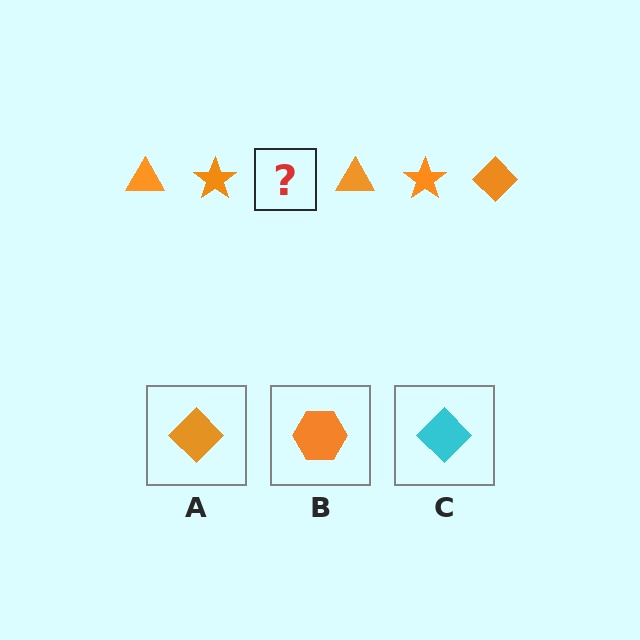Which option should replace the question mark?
Option A.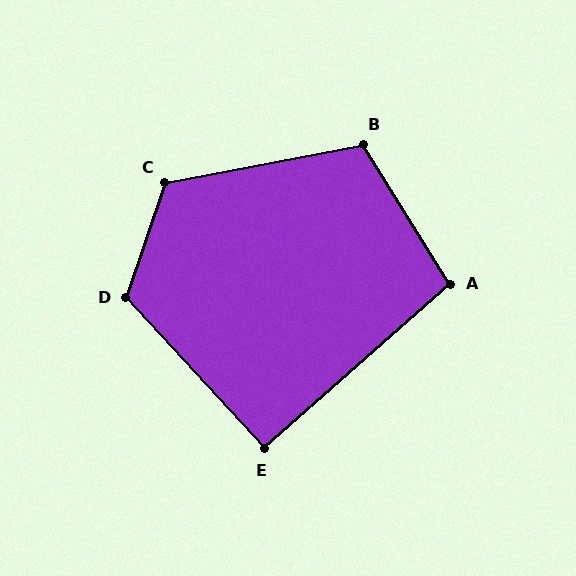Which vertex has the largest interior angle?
C, at approximately 120 degrees.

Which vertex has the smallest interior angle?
E, at approximately 91 degrees.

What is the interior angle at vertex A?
Approximately 100 degrees (obtuse).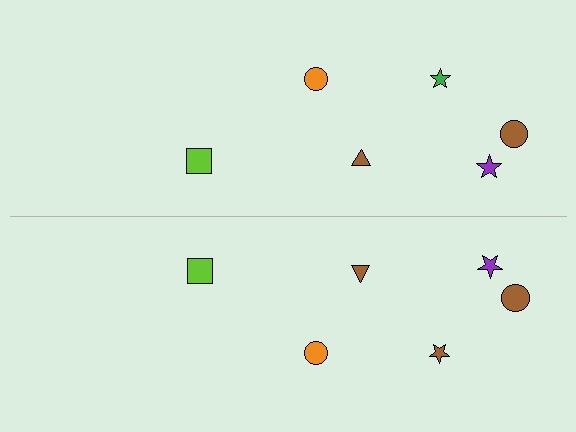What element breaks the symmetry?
The brown star on the bottom side breaks the symmetry — its mirror counterpart is green.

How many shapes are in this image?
There are 12 shapes in this image.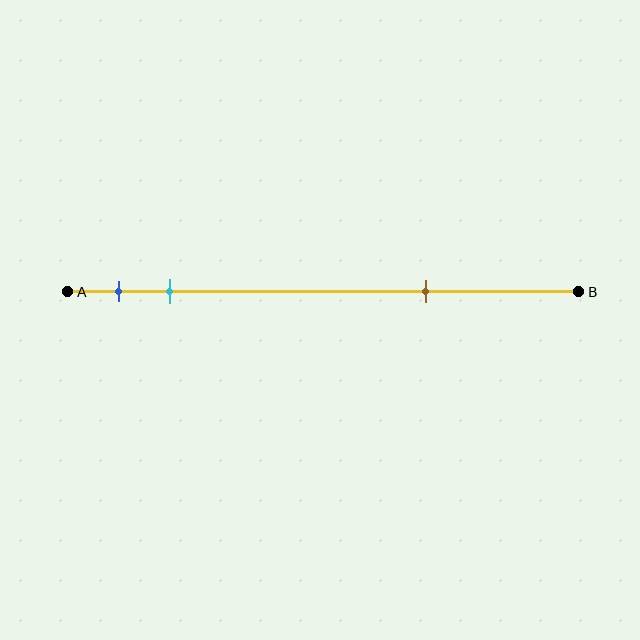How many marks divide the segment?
There are 3 marks dividing the segment.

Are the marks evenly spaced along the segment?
No, the marks are not evenly spaced.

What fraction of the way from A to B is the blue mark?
The blue mark is approximately 10% (0.1) of the way from A to B.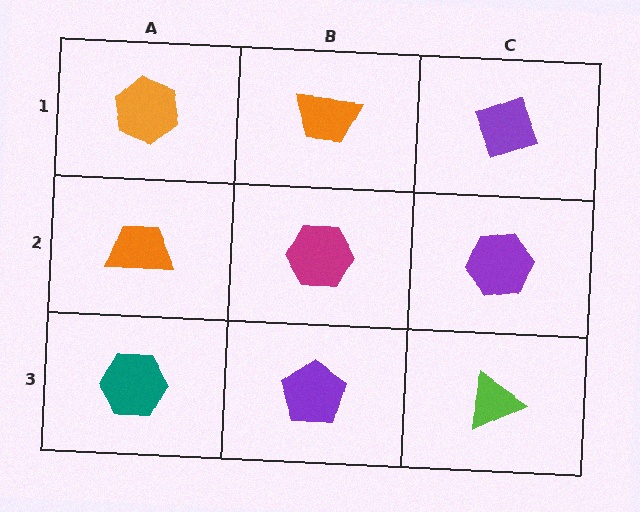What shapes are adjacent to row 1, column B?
A magenta hexagon (row 2, column B), an orange hexagon (row 1, column A), a purple diamond (row 1, column C).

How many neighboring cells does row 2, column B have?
4.